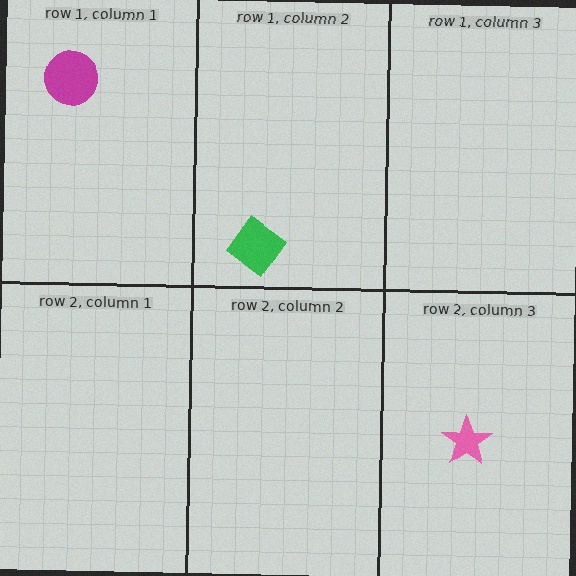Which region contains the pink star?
The row 2, column 3 region.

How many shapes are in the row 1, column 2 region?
1.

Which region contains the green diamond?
The row 1, column 2 region.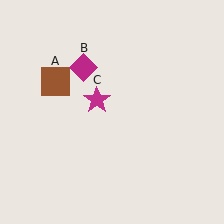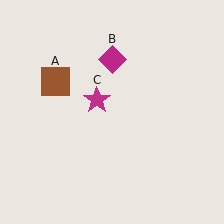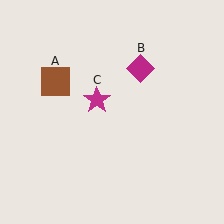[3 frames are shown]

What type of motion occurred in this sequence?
The magenta diamond (object B) rotated clockwise around the center of the scene.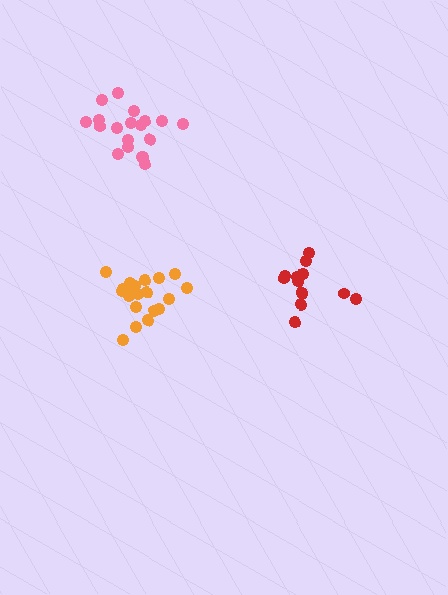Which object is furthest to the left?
The pink cluster is leftmost.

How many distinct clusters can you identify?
There are 3 distinct clusters.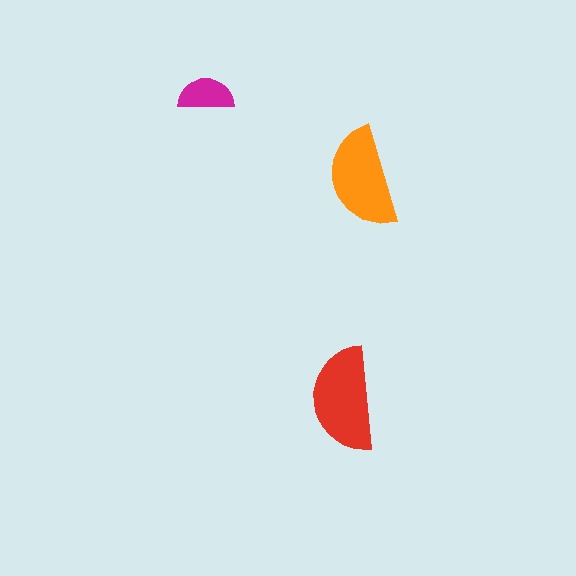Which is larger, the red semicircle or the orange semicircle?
The red one.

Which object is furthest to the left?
The magenta semicircle is leftmost.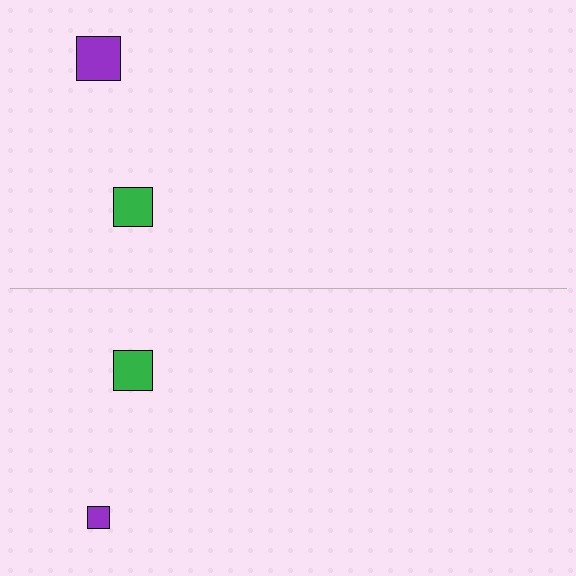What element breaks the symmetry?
The purple square on the bottom side has a different size than its mirror counterpart.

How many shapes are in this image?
There are 4 shapes in this image.